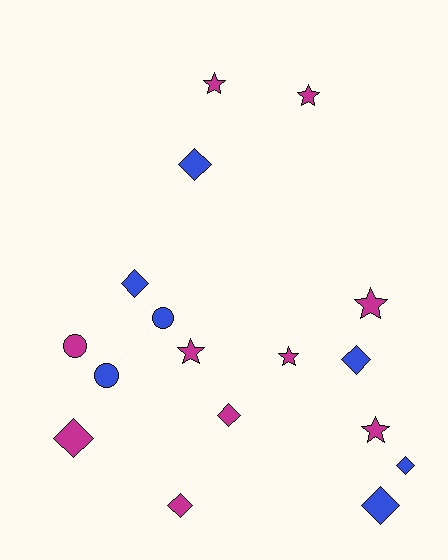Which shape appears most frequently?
Diamond, with 8 objects.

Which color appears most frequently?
Magenta, with 10 objects.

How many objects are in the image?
There are 17 objects.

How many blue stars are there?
There are no blue stars.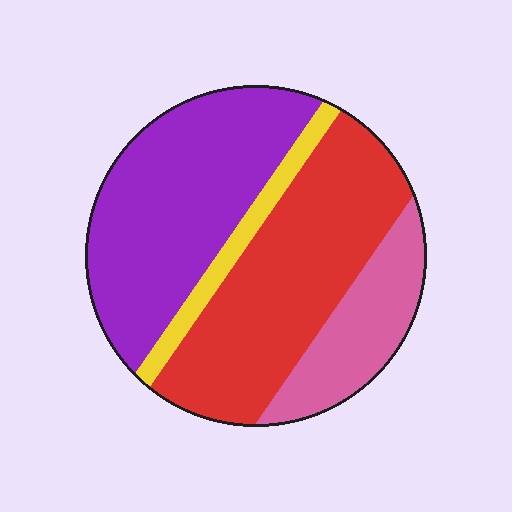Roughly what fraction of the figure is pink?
Pink covers roughly 15% of the figure.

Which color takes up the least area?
Yellow, at roughly 5%.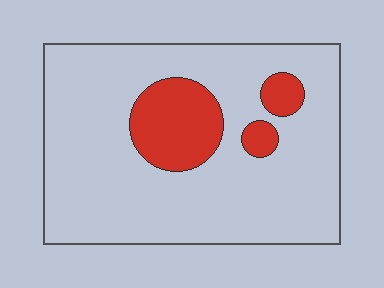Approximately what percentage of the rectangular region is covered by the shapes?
Approximately 15%.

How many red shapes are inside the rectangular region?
3.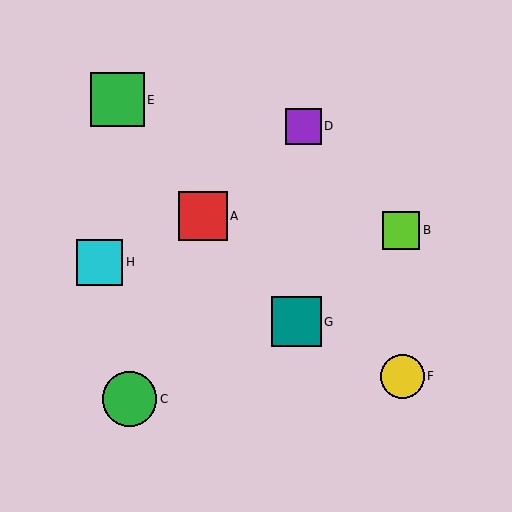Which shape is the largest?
The green circle (labeled C) is the largest.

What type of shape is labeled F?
Shape F is a yellow circle.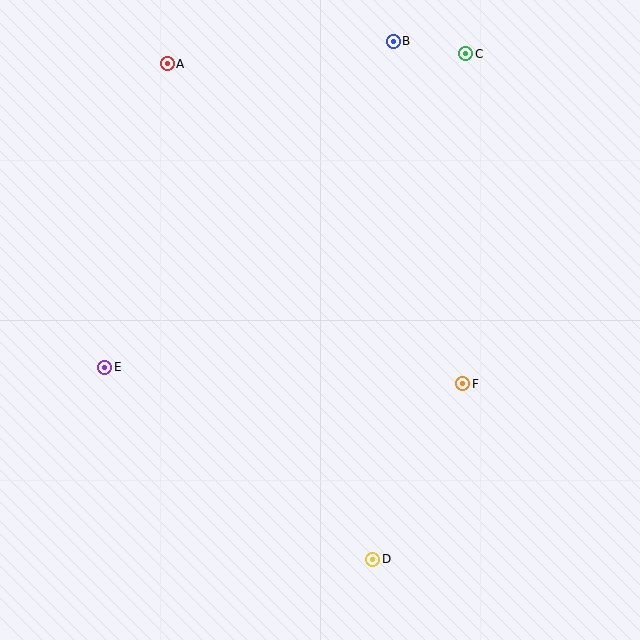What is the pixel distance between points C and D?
The distance between C and D is 514 pixels.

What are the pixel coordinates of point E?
Point E is at (105, 367).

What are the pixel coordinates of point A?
Point A is at (167, 64).